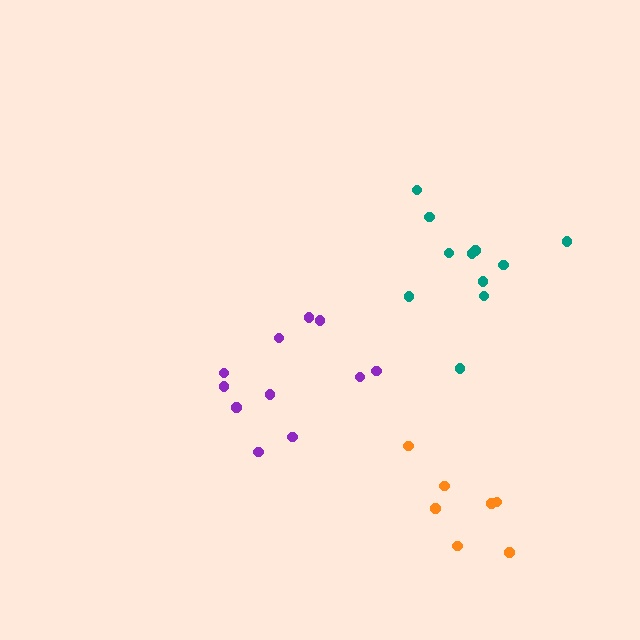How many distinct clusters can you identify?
There are 3 distinct clusters.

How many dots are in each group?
Group 1: 11 dots, Group 2: 7 dots, Group 3: 11 dots (29 total).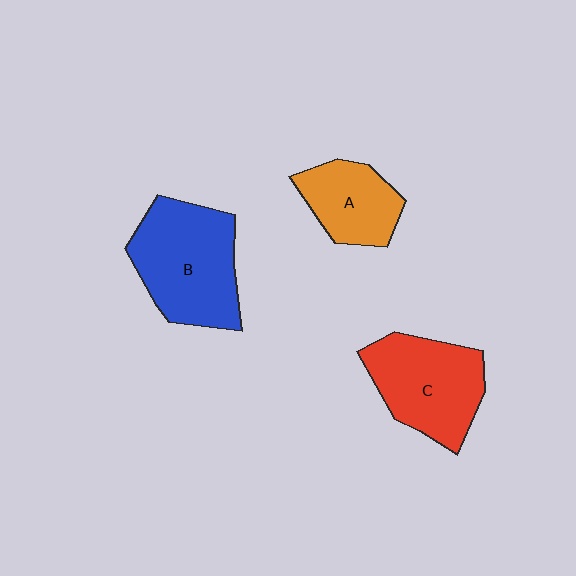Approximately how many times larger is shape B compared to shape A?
Approximately 1.7 times.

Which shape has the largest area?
Shape B (blue).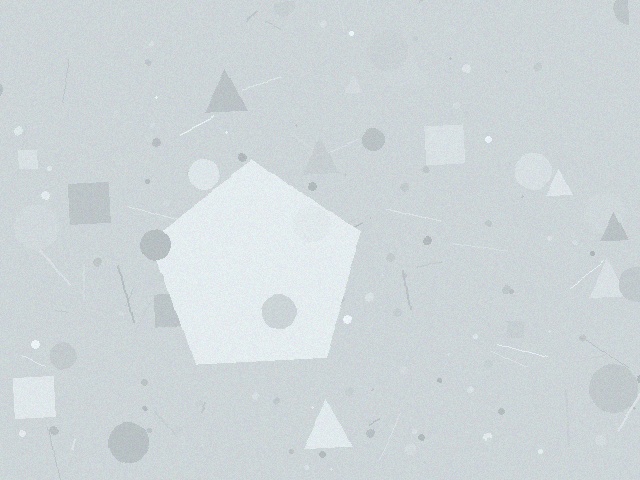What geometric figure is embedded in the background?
A pentagon is embedded in the background.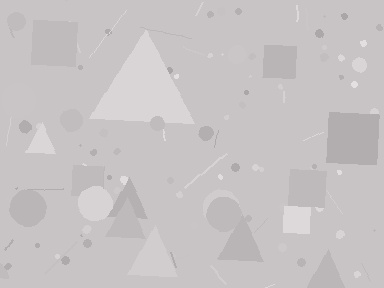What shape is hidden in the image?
A triangle is hidden in the image.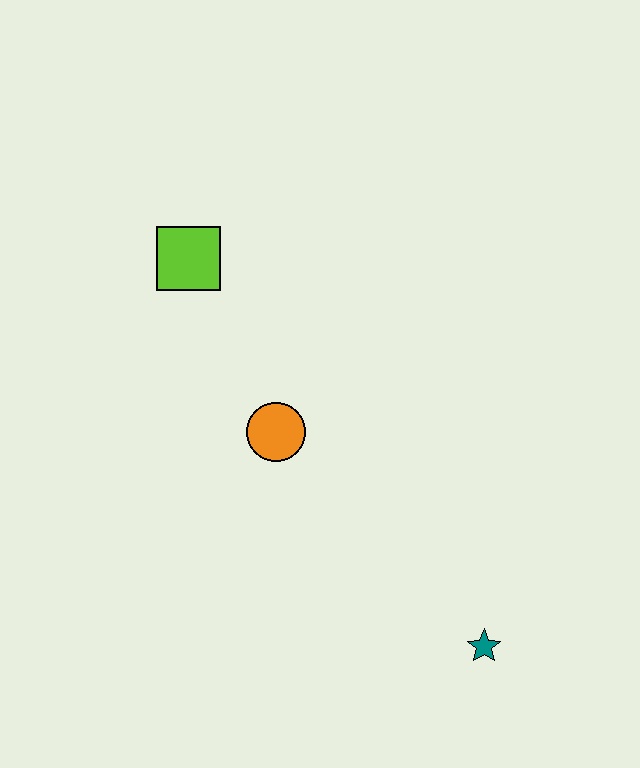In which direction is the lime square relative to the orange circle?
The lime square is above the orange circle.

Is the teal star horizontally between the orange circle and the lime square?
No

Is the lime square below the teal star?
No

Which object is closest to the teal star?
The orange circle is closest to the teal star.